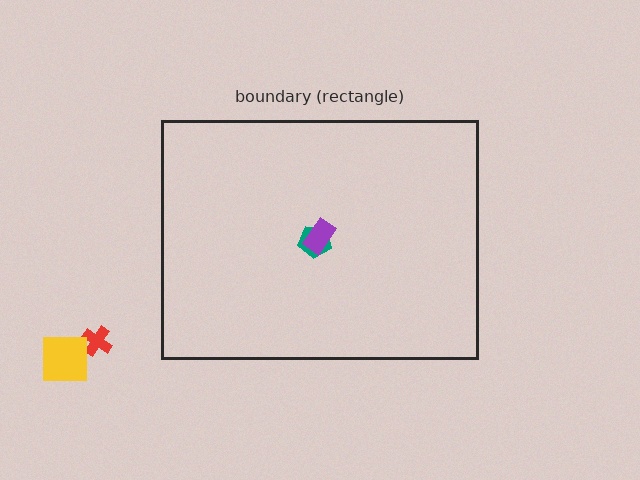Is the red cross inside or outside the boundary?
Outside.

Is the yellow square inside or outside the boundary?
Outside.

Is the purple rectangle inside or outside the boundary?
Inside.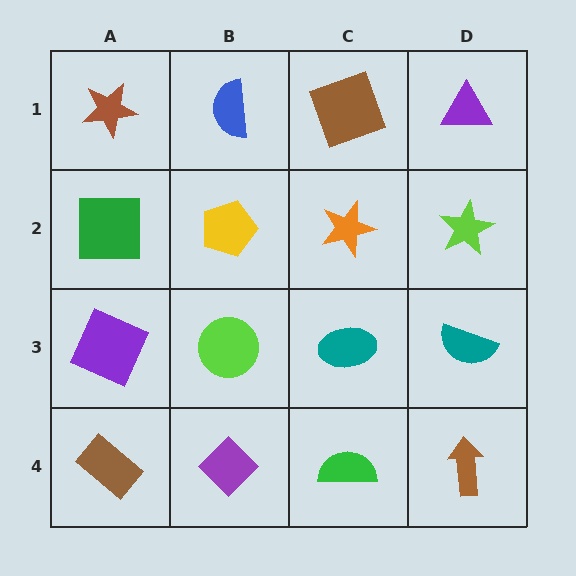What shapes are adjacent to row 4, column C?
A teal ellipse (row 3, column C), a purple diamond (row 4, column B), a brown arrow (row 4, column D).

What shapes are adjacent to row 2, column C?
A brown square (row 1, column C), a teal ellipse (row 3, column C), a yellow pentagon (row 2, column B), a lime star (row 2, column D).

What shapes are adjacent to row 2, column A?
A brown star (row 1, column A), a purple square (row 3, column A), a yellow pentagon (row 2, column B).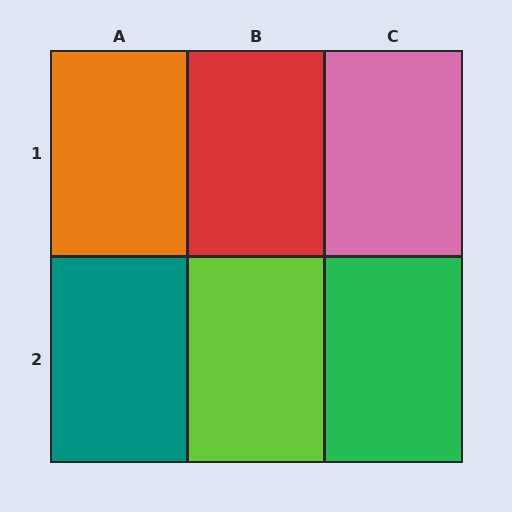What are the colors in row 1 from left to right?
Orange, red, pink.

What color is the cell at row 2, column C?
Green.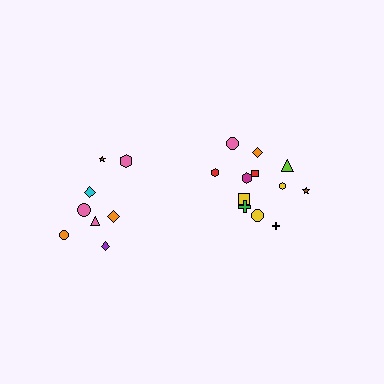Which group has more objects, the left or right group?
The right group.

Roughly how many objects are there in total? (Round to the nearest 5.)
Roughly 20 objects in total.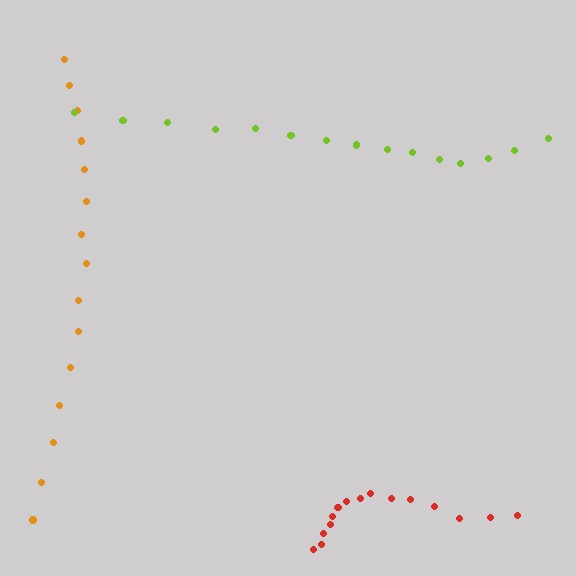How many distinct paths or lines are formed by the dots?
There are 3 distinct paths.